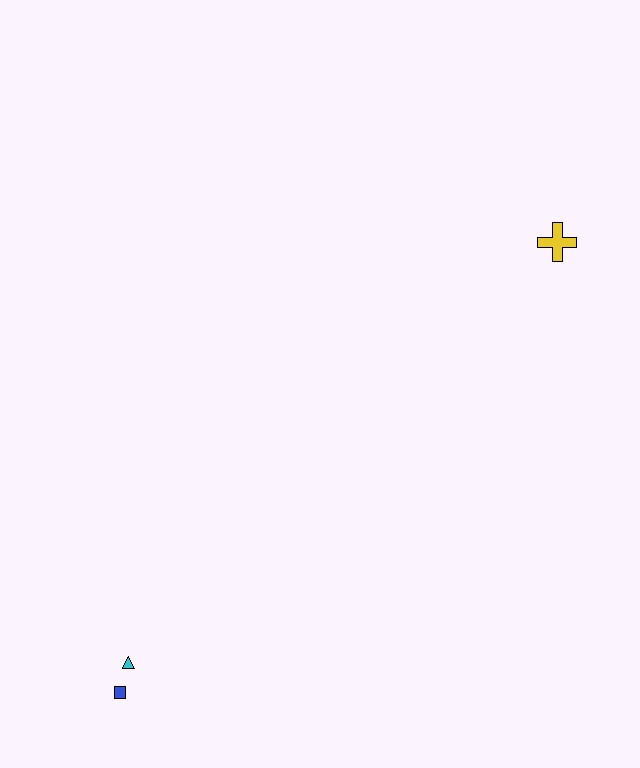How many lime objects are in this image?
There are no lime objects.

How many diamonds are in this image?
There are no diamonds.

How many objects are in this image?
There are 3 objects.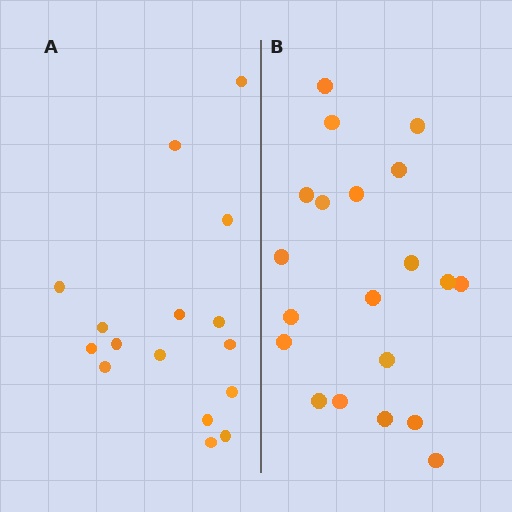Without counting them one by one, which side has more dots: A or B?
Region B (the right region) has more dots.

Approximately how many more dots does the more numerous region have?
Region B has about 4 more dots than region A.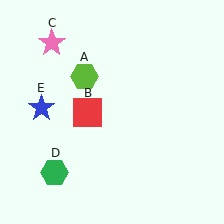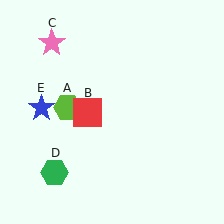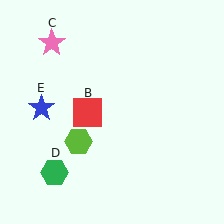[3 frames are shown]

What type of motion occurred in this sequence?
The lime hexagon (object A) rotated counterclockwise around the center of the scene.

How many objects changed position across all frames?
1 object changed position: lime hexagon (object A).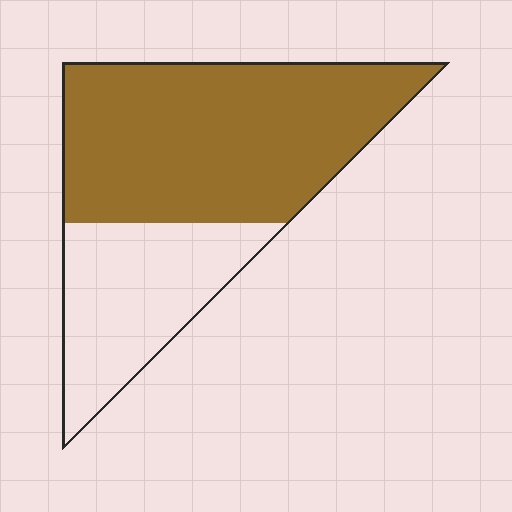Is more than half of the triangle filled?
Yes.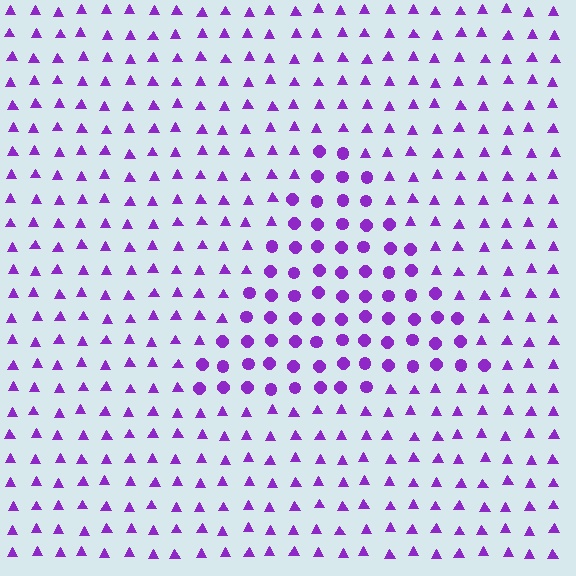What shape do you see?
I see a triangle.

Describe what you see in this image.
The image is filled with small purple elements arranged in a uniform grid. A triangle-shaped region contains circles, while the surrounding area contains triangles. The boundary is defined purely by the change in element shape.